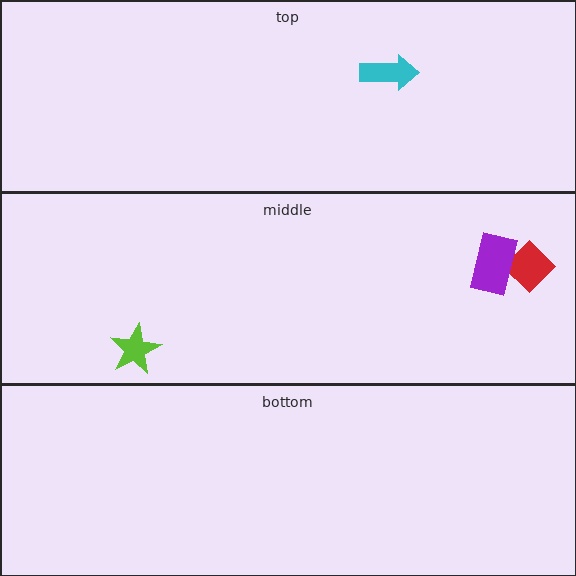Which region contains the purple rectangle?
The middle region.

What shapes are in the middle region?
The lime star, the red diamond, the purple rectangle.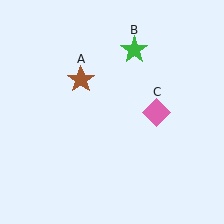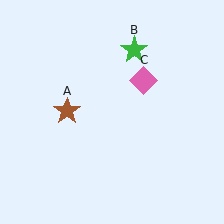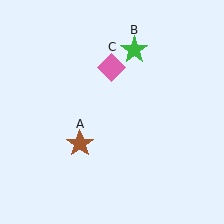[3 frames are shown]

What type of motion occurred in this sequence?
The brown star (object A), pink diamond (object C) rotated counterclockwise around the center of the scene.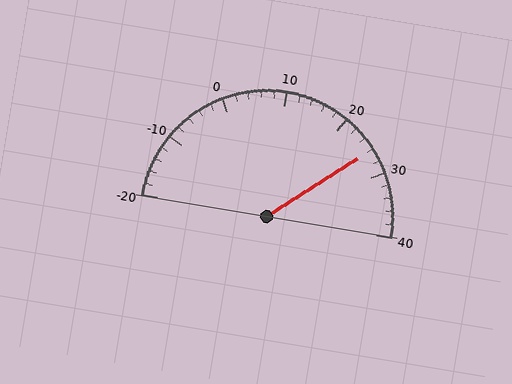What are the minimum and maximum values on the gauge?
The gauge ranges from -20 to 40.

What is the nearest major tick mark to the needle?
The nearest major tick mark is 30.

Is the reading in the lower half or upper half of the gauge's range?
The reading is in the upper half of the range (-20 to 40).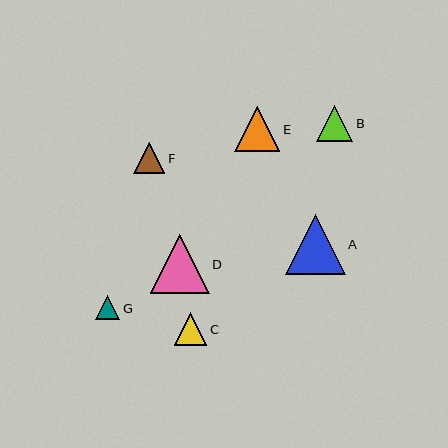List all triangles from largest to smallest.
From largest to smallest: A, D, E, B, C, F, G.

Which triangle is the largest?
Triangle A is the largest with a size of approximately 60 pixels.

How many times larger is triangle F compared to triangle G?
Triangle F is approximately 1.3 times the size of triangle G.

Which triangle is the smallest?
Triangle G is the smallest with a size of approximately 24 pixels.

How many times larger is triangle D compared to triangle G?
Triangle D is approximately 2.5 times the size of triangle G.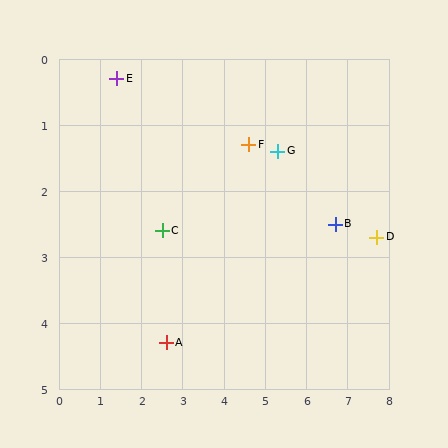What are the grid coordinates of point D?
Point D is at approximately (7.7, 2.7).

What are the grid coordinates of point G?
Point G is at approximately (5.3, 1.4).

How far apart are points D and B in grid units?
Points D and B are about 1.0 grid units apart.